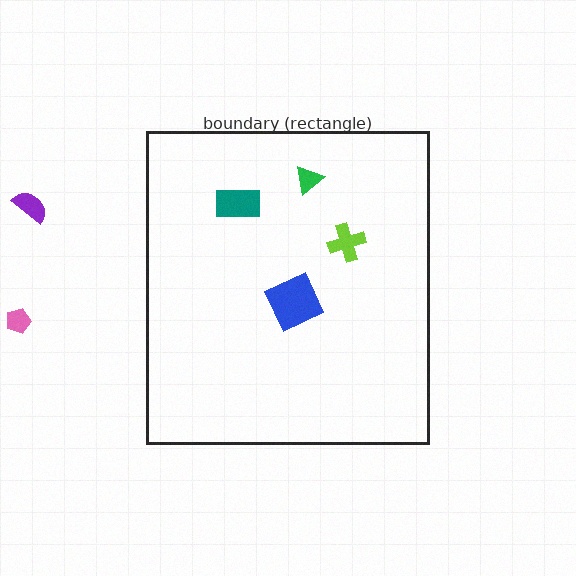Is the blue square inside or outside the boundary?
Inside.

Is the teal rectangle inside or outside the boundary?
Inside.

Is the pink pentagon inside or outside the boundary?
Outside.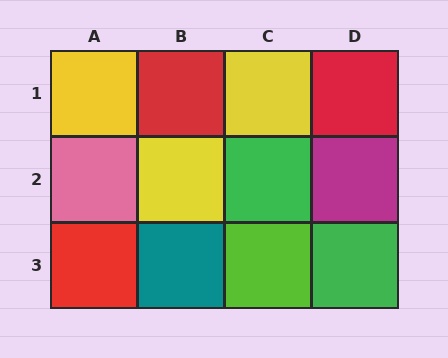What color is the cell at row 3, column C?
Lime.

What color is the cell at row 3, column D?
Green.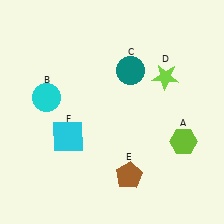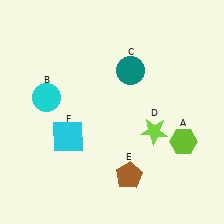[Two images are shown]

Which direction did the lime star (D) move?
The lime star (D) moved down.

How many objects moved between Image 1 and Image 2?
1 object moved between the two images.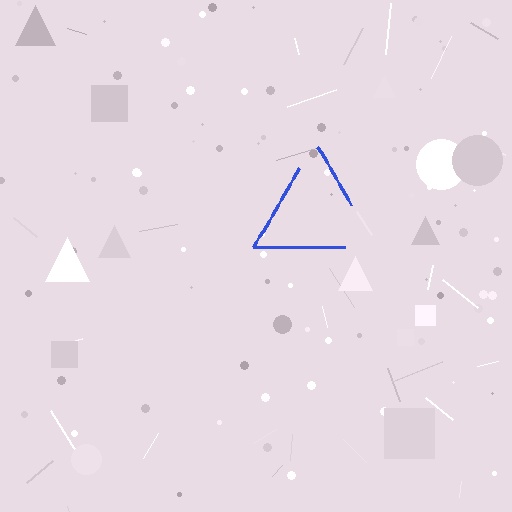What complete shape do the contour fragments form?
The contour fragments form a triangle.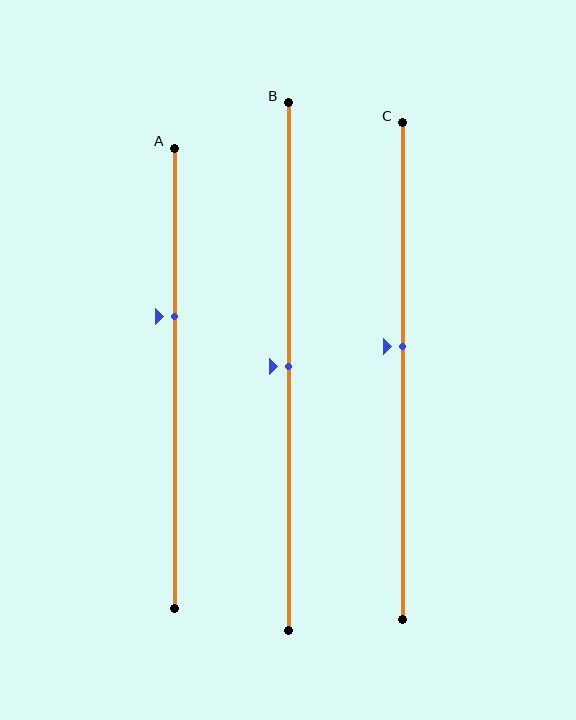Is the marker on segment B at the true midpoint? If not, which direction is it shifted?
Yes, the marker on segment B is at the true midpoint.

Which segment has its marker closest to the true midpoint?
Segment B has its marker closest to the true midpoint.